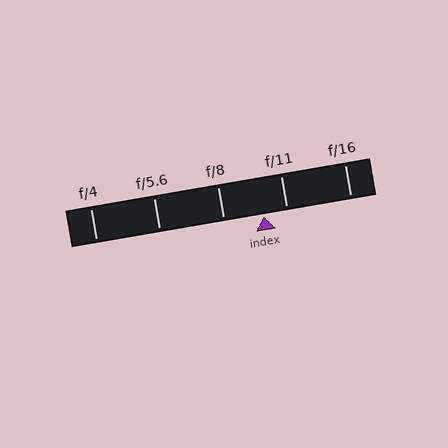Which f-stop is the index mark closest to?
The index mark is closest to f/11.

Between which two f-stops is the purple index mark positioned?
The index mark is between f/8 and f/11.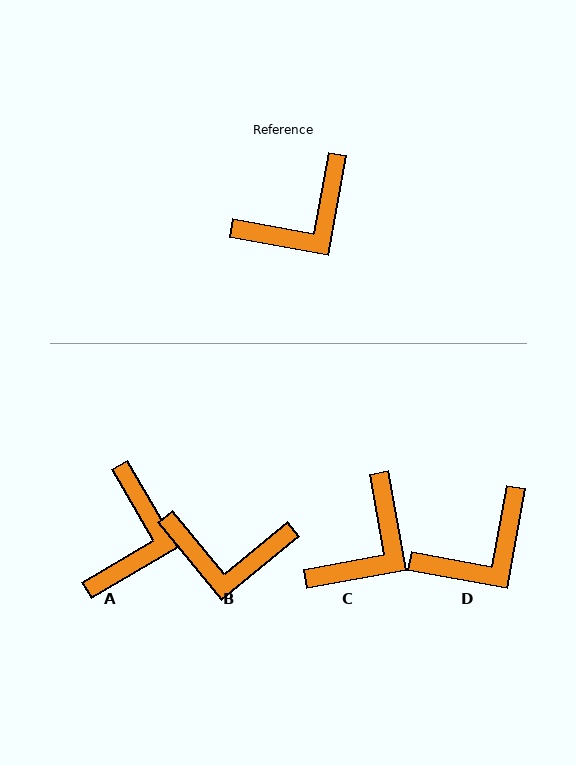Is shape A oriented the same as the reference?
No, it is off by about 41 degrees.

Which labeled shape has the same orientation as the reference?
D.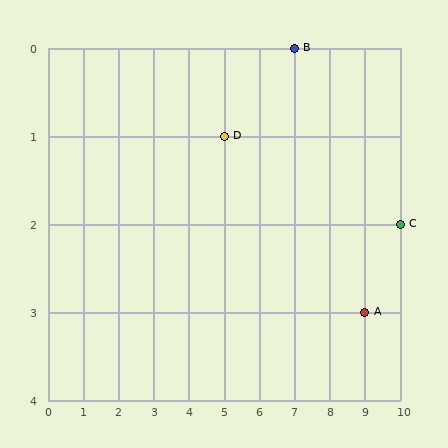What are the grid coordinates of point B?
Point B is at grid coordinates (7, 0).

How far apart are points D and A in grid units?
Points D and A are 4 columns and 2 rows apart (about 4.5 grid units diagonally).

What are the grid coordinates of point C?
Point C is at grid coordinates (10, 2).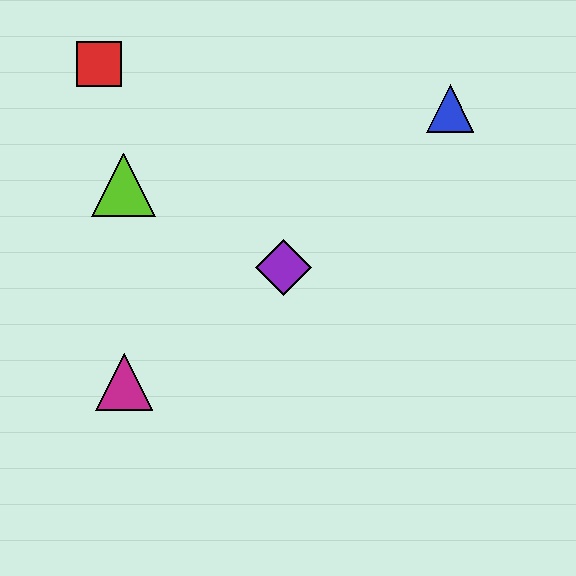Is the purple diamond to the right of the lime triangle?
Yes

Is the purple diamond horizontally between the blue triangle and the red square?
Yes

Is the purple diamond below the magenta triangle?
No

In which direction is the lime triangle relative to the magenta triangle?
The lime triangle is above the magenta triangle.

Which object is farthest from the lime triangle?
The blue triangle is farthest from the lime triangle.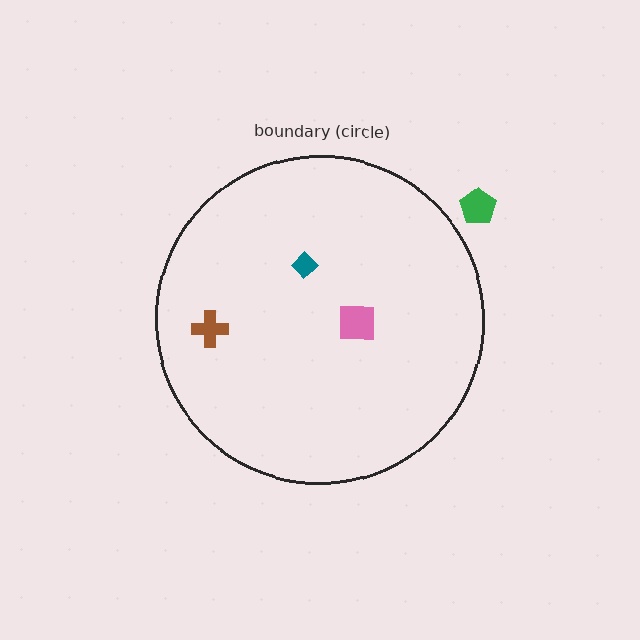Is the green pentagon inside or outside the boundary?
Outside.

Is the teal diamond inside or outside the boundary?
Inside.